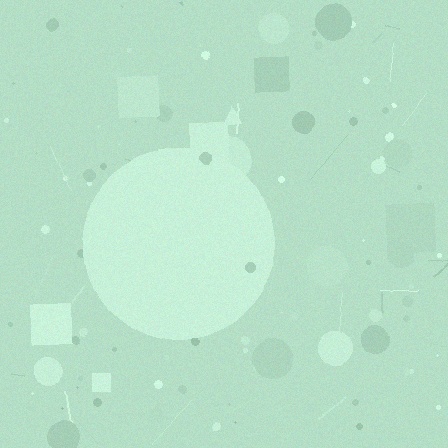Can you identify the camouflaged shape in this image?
The camouflaged shape is a circle.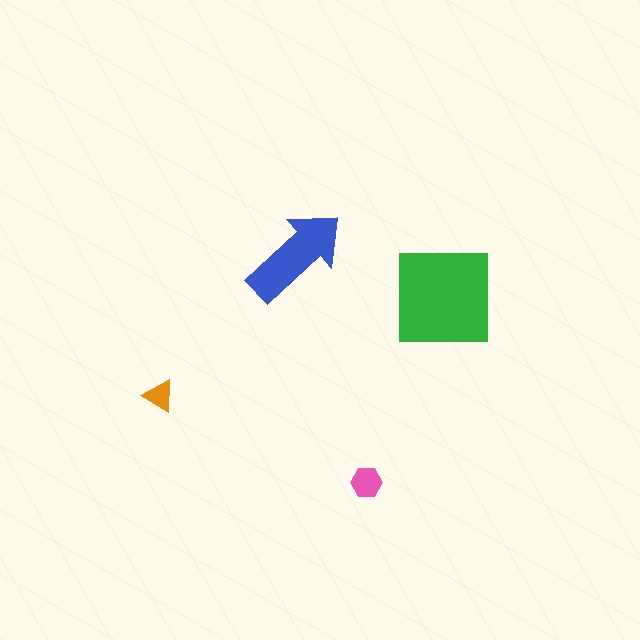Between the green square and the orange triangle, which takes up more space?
The green square.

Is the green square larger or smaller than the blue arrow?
Larger.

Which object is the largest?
The green square.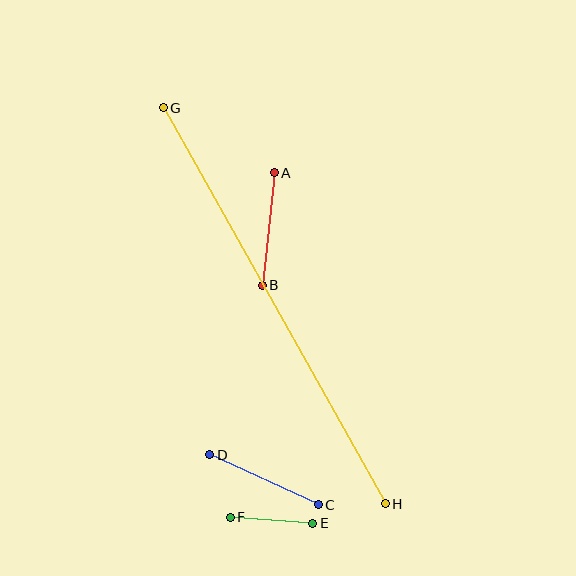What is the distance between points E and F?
The distance is approximately 83 pixels.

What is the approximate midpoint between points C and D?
The midpoint is at approximately (264, 480) pixels.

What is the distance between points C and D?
The distance is approximately 120 pixels.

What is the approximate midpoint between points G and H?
The midpoint is at approximately (274, 306) pixels.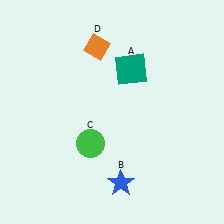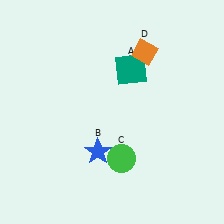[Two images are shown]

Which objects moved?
The objects that moved are: the blue star (B), the green circle (C), the orange diamond (D).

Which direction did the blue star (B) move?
The blue star (B) moved up.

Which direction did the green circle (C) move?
The green circle (C) moved right.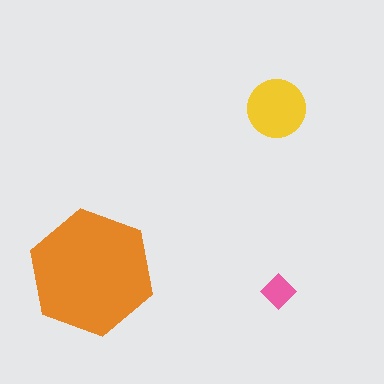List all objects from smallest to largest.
The pink diamond, the yellow circle, the orange hexagon.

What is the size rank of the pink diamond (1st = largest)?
3rd.